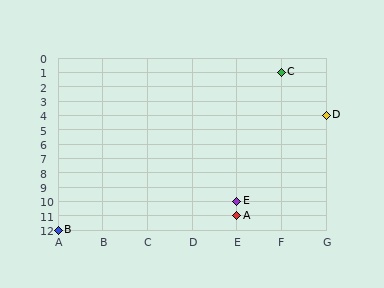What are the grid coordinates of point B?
Point B is at grid coordinates (A, 12).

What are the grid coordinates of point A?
Point A is at grid coordinates (E, 11).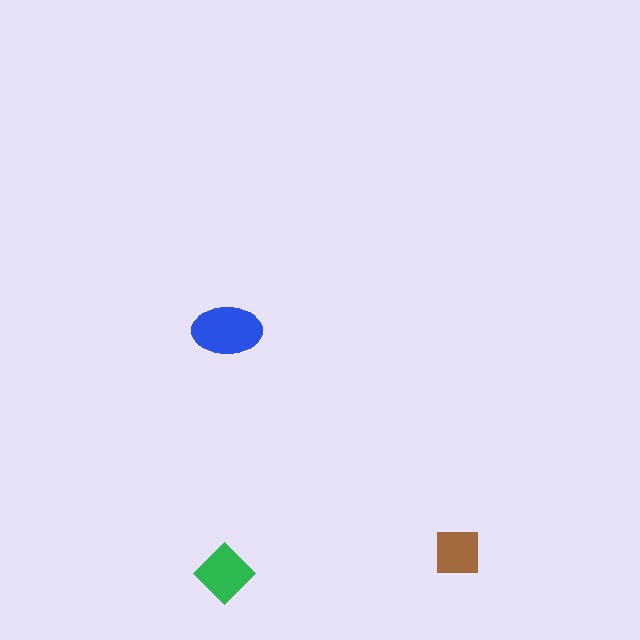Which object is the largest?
The blue ellipse.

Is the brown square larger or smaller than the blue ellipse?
Smaller.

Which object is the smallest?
The brown square.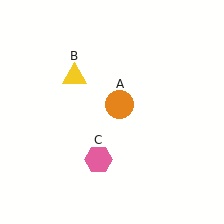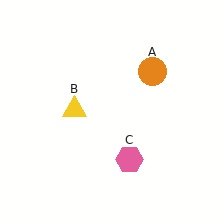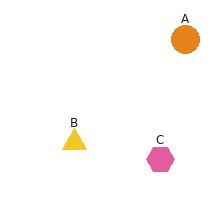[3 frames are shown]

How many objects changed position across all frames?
3 objects changed position: orange circle (object A), yellow triangle (object B), pink hexagon (object C).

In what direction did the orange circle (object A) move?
The orange circle (object A) moved up and to the right.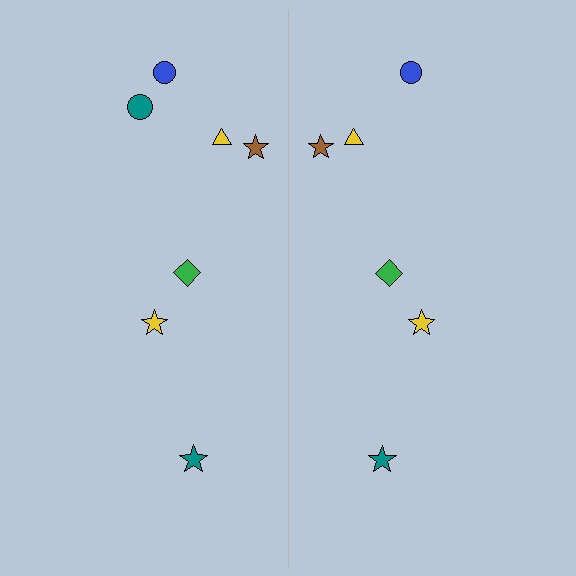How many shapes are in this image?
There are 13 shapes in this image.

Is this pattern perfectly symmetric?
No, the pattern is not perfectly symmetric. A teal circle is missing from the right side.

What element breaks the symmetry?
A teal circle is missing from the right side.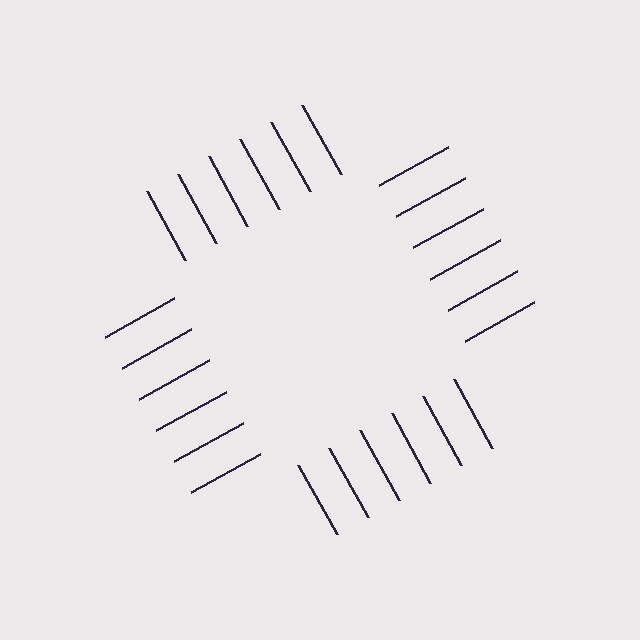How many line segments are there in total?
24 — 6 along each of the 4 edges.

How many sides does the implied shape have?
4 sides — the line-ends trace a square.